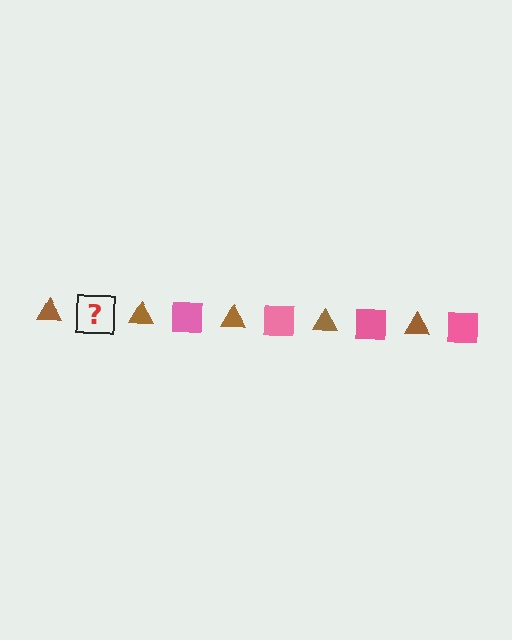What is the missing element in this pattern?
The missing element is a pink square.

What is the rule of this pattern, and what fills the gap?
The rule is that the pattern alternates between brown triangle and pink square. The gap should be filled with a pink square.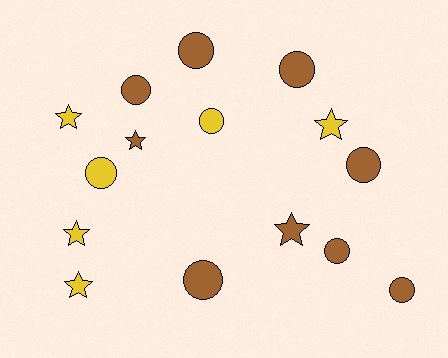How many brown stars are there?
There are 2 brown stars.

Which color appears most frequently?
Brown, with 9 objects.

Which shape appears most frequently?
Circle, with 9 objects.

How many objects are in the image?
There are 15 objects.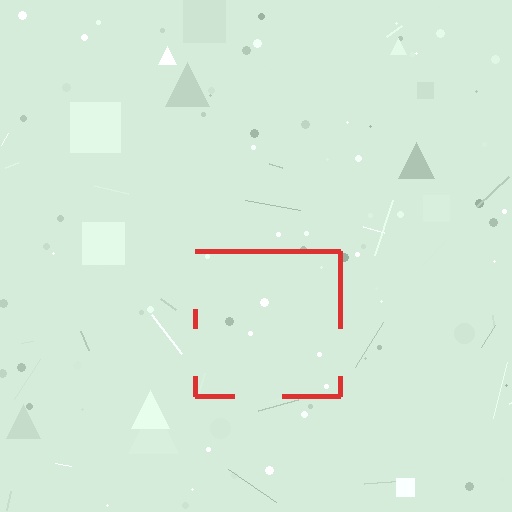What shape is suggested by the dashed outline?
The dashed outline suggests a square.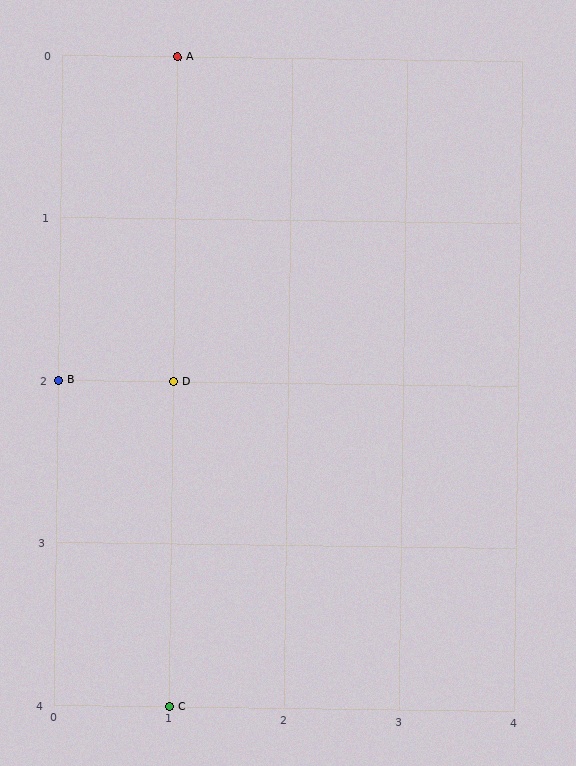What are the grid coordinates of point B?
Point B is at grid coordinates (0, 2).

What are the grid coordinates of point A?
Point A is at grid coordinates (1, 0).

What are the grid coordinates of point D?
Point D is at grid coordinates (1, 2).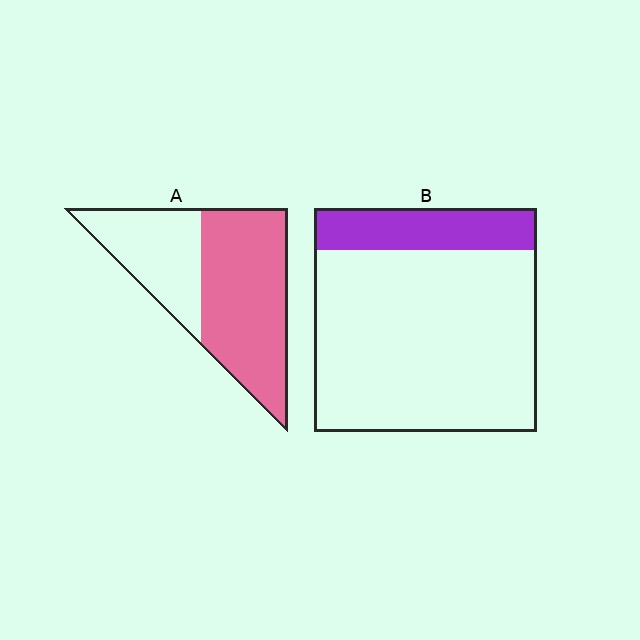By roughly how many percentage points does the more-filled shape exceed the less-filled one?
By roughly 45 percentage points (A over B).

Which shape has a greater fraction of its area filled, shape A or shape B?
Shape A.